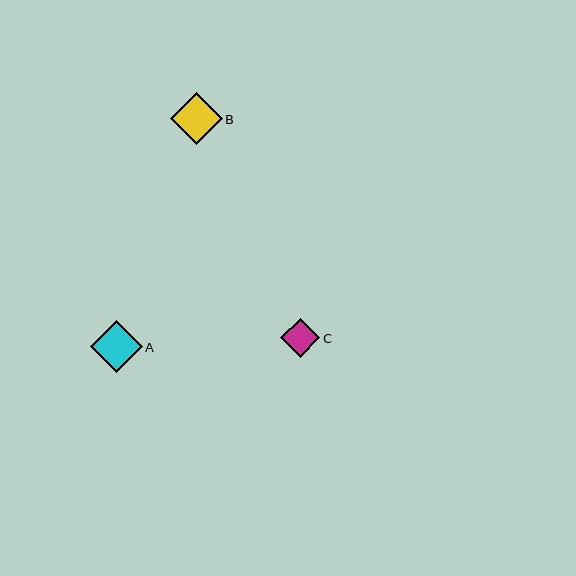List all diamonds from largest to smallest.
From largest to smallest: A, B, C.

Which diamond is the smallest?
Diamond C is the smallest with a size of approximately 39 pixels.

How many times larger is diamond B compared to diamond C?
Diamond B is approximately 1.3 times the size of diamond C.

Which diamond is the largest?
Diamond A is the largest with a size of approximately 52 pixels.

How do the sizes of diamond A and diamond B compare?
Diamond A and diamond B are approximately the same size.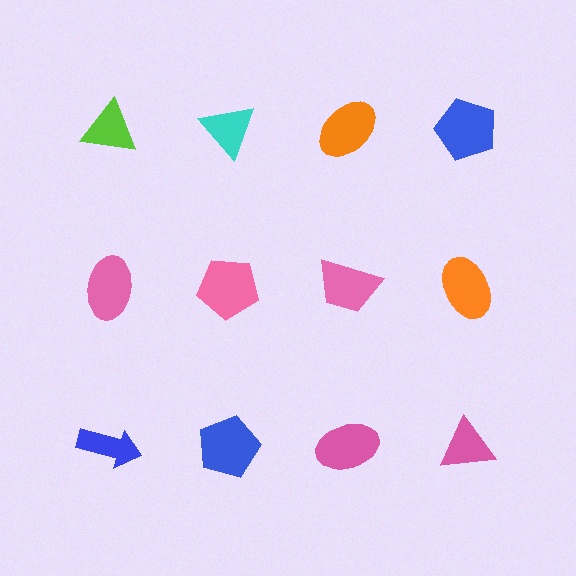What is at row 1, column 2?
A cyan triangle.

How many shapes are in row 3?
4 shapes.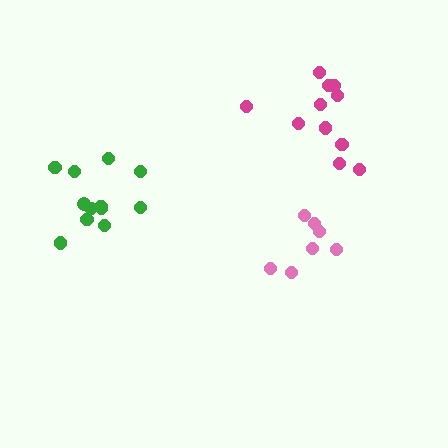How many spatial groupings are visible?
There are 3 spatial groupings.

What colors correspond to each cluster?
The clusters are colored: pink, magenta, green.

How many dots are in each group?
Group 1: 7 dots, Group 2: 12 dots, Group 3: 12 dots (31 total).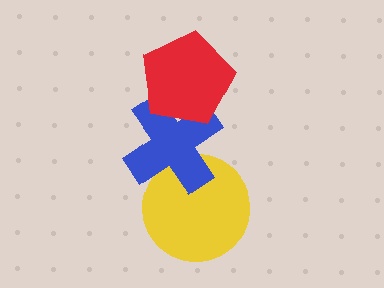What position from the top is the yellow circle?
The yellow circle is 3rd from the top.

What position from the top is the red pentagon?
The red pentagon is 1st from the top.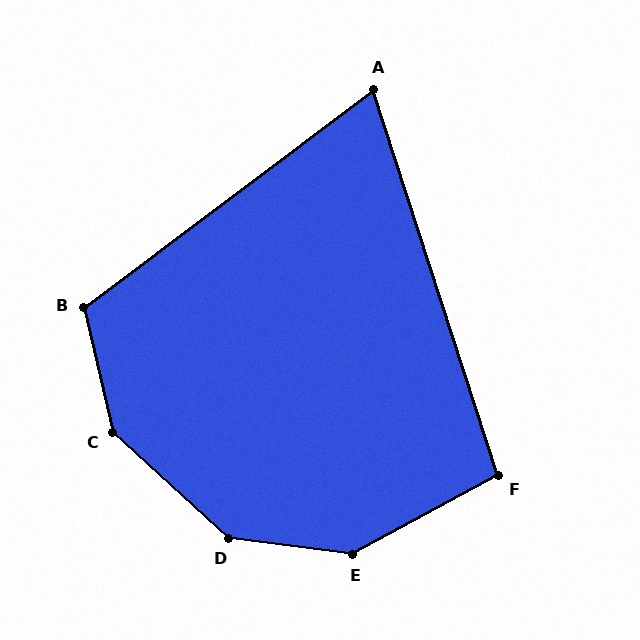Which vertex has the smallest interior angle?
A, at approximately 71 degrees.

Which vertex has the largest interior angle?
D, at approximately 145 degrees.